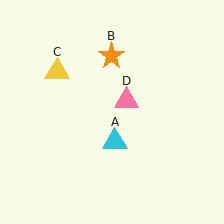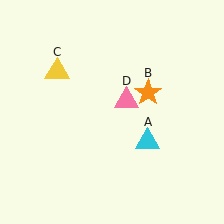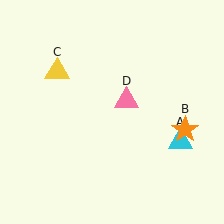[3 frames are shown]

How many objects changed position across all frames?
2 objects changed position: cyan triangle (object A), orange star (object B).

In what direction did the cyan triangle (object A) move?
The cyan triangle (object A) moved right.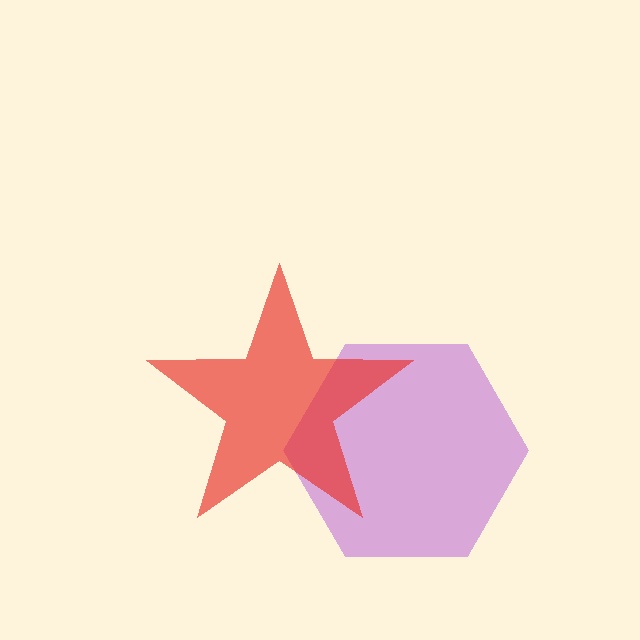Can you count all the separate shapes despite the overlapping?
Yes, there are 2 separate shapes.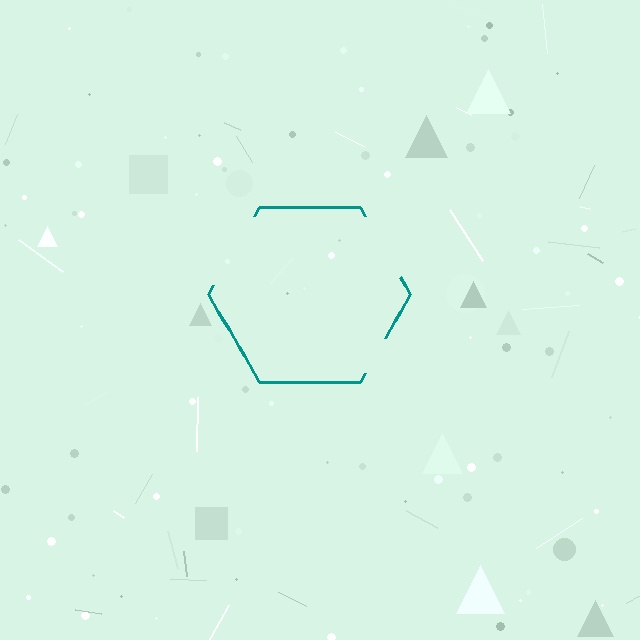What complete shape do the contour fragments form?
The contour fragments form a hexagon.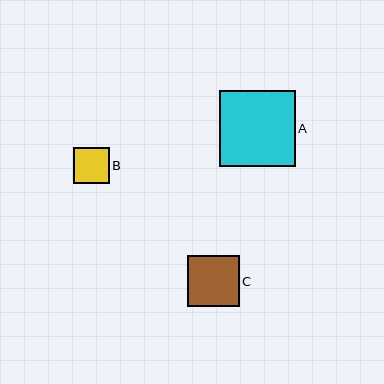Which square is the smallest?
Square B is the smallest with a size of approximately 35 pixels.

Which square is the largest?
Square A is the largest with a size of approximately 76 pixels.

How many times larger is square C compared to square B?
Square C is approximately 1.4 times the size of square B.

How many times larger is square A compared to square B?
Square A is approximately 2.1 times the size of square B.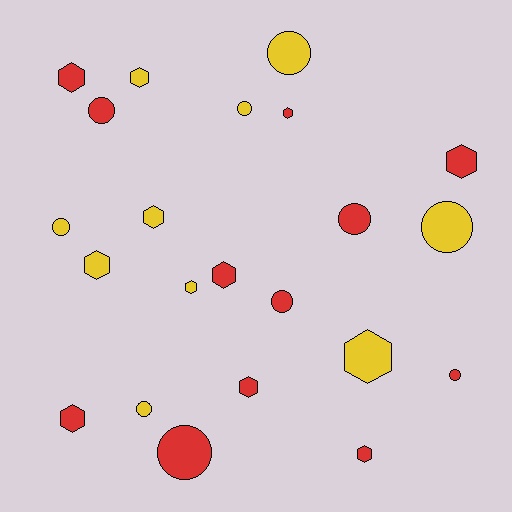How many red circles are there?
There are 5 red circles.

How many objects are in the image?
There are 22 objects.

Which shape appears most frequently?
Hexagon, with 12 objects.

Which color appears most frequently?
Red, with 12 objects.